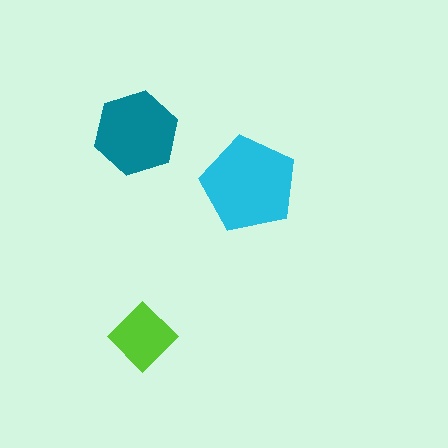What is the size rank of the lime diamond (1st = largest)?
3rd.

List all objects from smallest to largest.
The lime diamond, the teal hexagon, the cyan pentagon.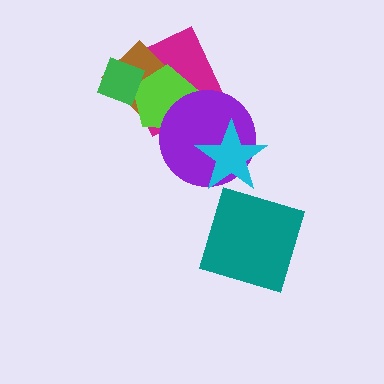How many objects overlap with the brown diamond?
3 objects overlap with the brown diamond.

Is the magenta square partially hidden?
Yes, it is partially covered by another shape.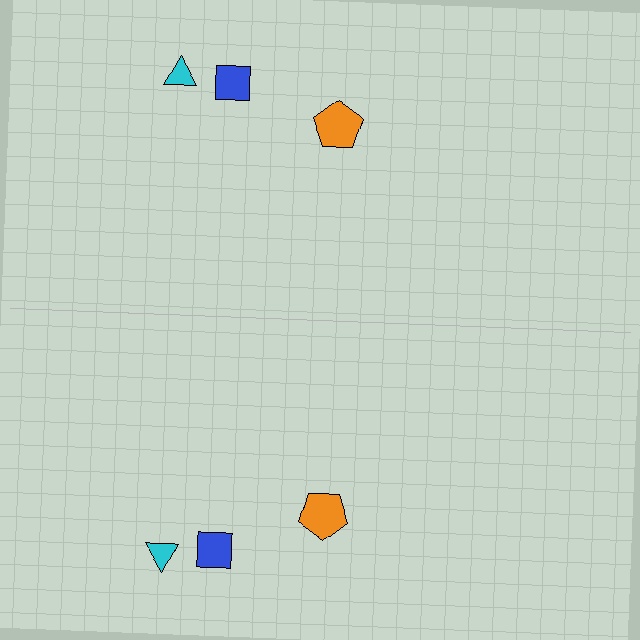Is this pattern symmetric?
Yes, this pattern has bilateral (reflection) symmetry.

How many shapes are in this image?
There are 6 shapes in this image.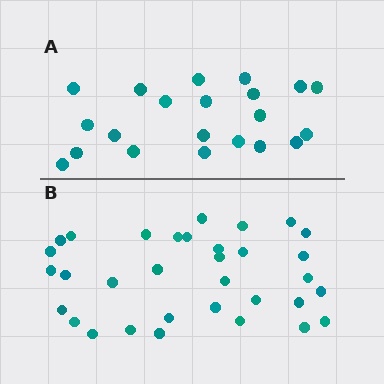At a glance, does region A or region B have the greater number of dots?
Region B (the bottom region) has more dots.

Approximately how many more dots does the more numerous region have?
Region B has roughly 12 or so more dots than region A.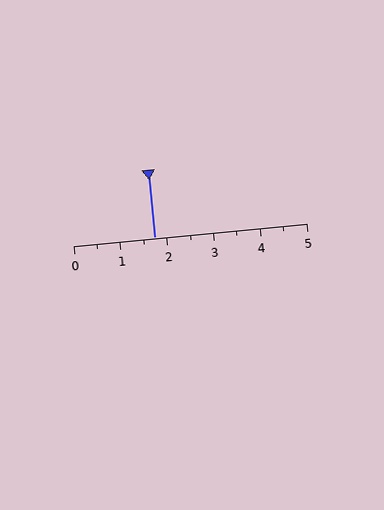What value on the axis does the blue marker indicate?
The marker indicates approximately 1.8.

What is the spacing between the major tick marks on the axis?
The major ticks are spaced 1 apart.